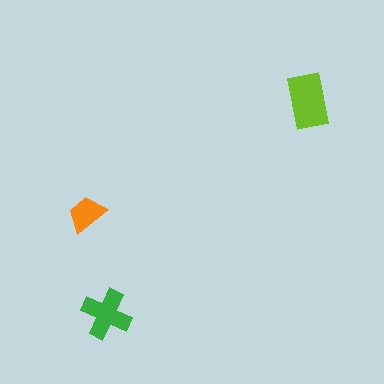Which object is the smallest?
The orange trapezoid.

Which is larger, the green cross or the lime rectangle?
The lime rectangle.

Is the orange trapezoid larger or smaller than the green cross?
Smaller.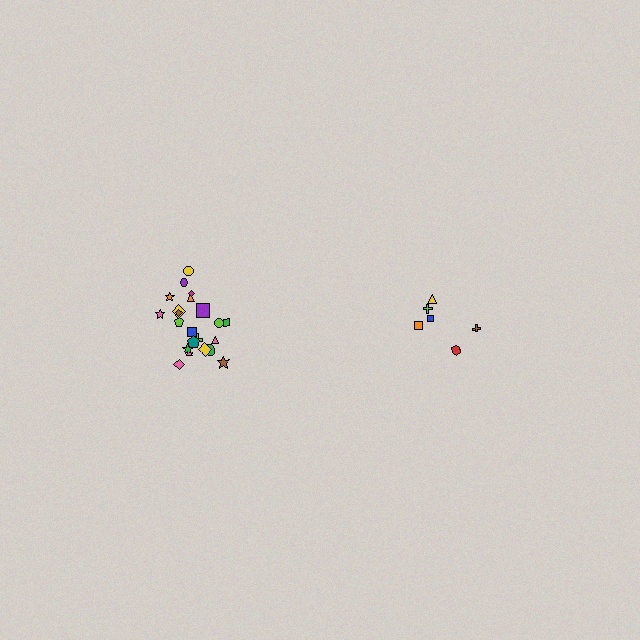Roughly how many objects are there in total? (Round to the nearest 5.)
Roughly 30 objects in total.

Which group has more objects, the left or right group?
The left group.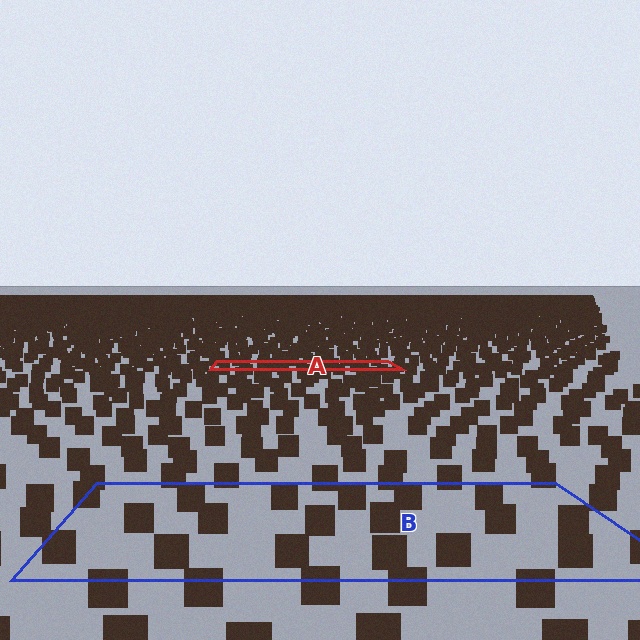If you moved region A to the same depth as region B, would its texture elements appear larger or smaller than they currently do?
They would appear larger. At a closer depth, the same texture elements are projected at a bigger on-screen size.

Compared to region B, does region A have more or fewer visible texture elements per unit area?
Region A has more texture elements per unit area — they are packed more densely because it is farther away.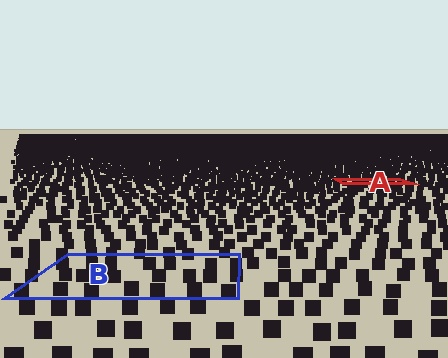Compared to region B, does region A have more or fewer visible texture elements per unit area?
Region A has more texture elements per unit area — they are packed more densely because it is farther away.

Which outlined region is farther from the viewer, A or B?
Region A is farther from the viewer — the texture elements inside it appear smaller and more densely packed.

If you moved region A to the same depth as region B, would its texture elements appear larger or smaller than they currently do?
They would appear larger. At a closer depth, the same texture elements are projected at a bigger on-screen size.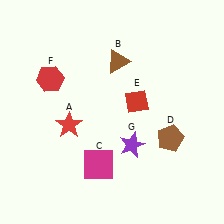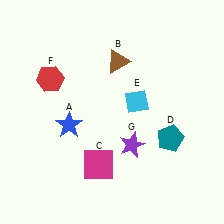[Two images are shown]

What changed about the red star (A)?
In Image 1, A is red. In Image 2, it changed to blue.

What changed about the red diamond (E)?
In Image 1, E is red. In Image 2, it changed to cyan.